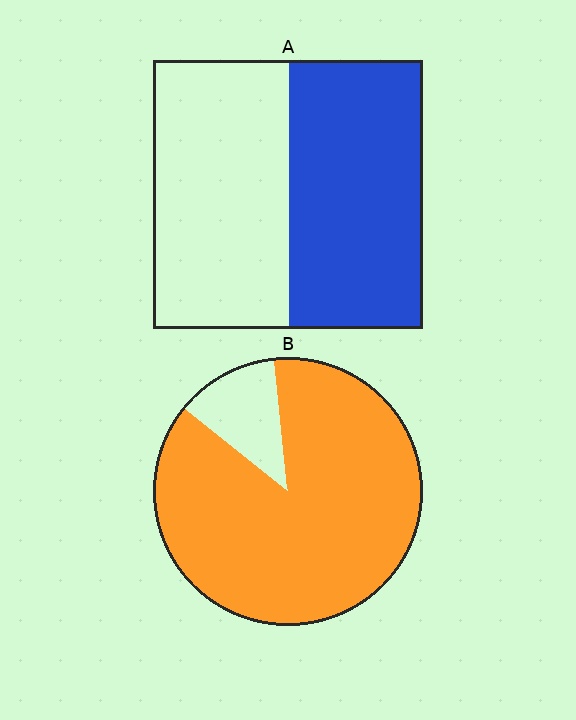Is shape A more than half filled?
Roughly half.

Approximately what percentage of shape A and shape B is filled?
A is approximately 50% and B is approximately 90%.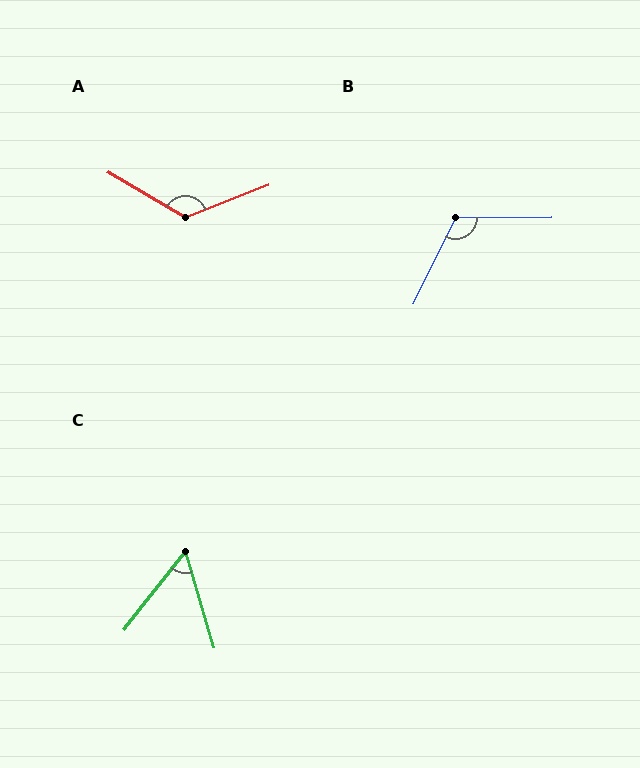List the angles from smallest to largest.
C (55°), B (116°), A (128°).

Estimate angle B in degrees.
Approximately 116 degrees.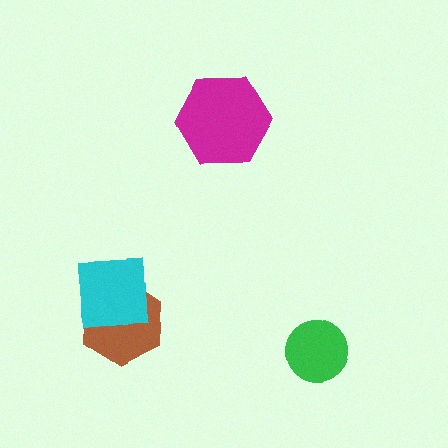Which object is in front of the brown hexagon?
The cyan square is in front of the brown hexagon.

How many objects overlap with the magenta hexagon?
0 objects overlap with the magenta hexagon.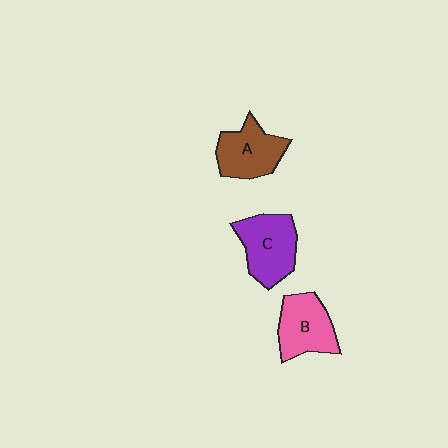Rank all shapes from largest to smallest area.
From largest to smallest: C (purple), B (pink), A (brown).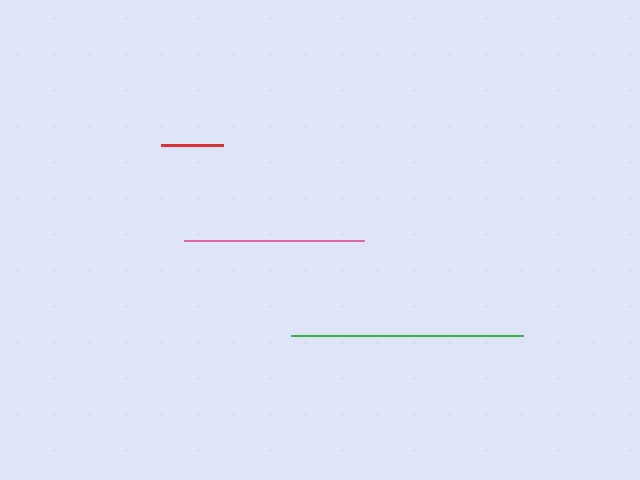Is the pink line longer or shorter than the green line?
The green line is longer than the pink line.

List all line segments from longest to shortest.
From longest to shortest: green, pink, red.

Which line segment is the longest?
The green line is the longest at approximately 232 pixels.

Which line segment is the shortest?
The red line is the shortest at approximately 63 pixels.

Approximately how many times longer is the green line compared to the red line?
The green line is approximately 3.7 times the length of the red line.